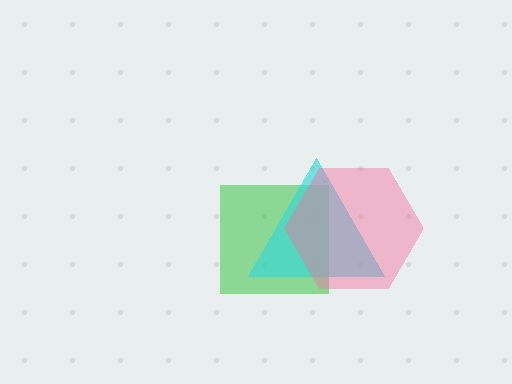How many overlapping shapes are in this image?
There are 3 overlapping shapes in the image.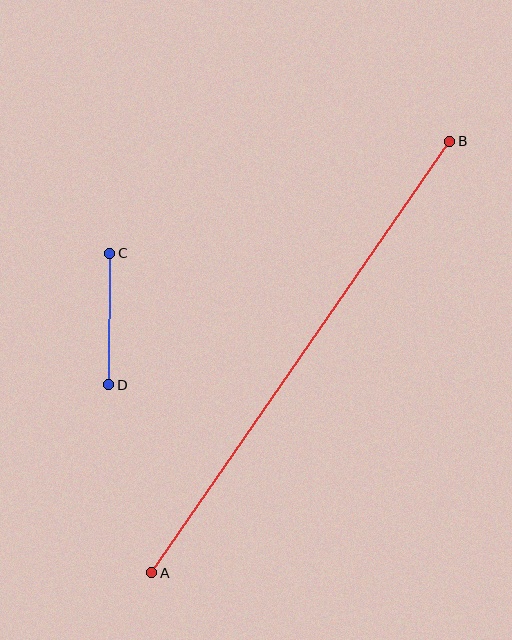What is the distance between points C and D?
The distance is approximately 131 pixels.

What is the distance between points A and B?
The distance is approximately 525 pixels.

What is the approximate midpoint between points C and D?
The midpoint is at approximately (109, 319) pixels.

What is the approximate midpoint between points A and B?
The midpoint is at approximately (301, 357) pixels.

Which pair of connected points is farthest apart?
Points A and B are farthest apart.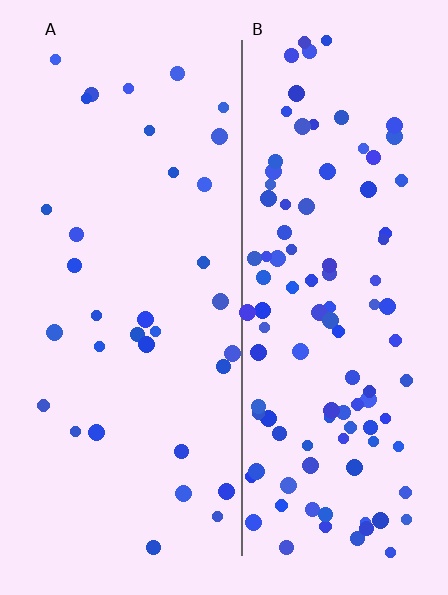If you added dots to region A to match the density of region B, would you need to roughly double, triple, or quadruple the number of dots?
Approximately triple.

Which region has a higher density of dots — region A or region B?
B (the right).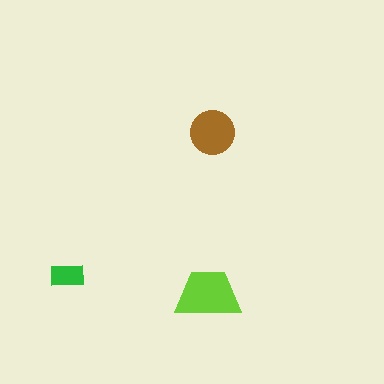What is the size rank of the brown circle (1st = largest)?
2nd.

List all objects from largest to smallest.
The lime trapezoid, the brown circle, the green rectangle.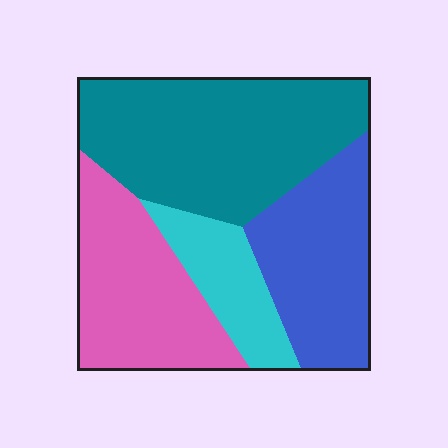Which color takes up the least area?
Cyan, at roughly 15%.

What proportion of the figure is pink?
Pink covers 25% of the figure.